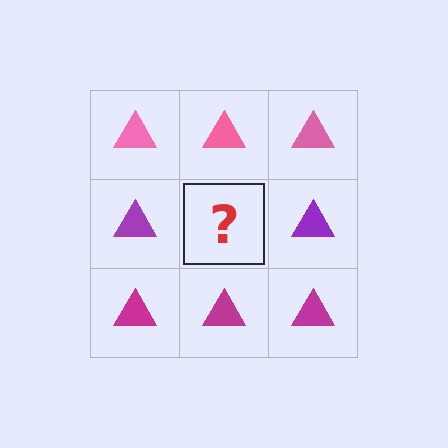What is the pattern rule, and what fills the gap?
The rule is that each row has a consistent color. The gap should be filled with a purple triangle.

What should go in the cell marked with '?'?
The missing cell should contain a purple triangle.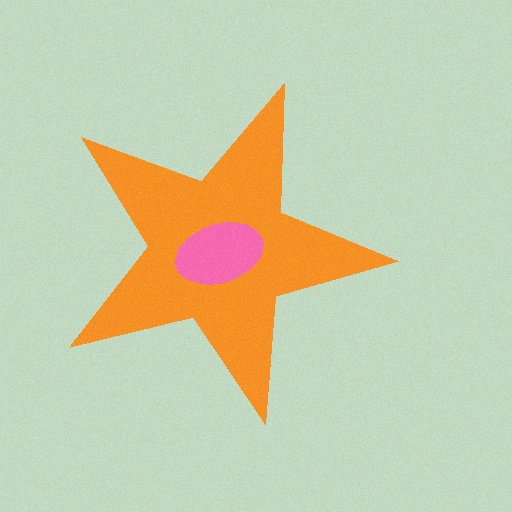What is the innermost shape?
The pink ellipse.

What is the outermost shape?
The orange star.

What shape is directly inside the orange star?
The pink ellipse.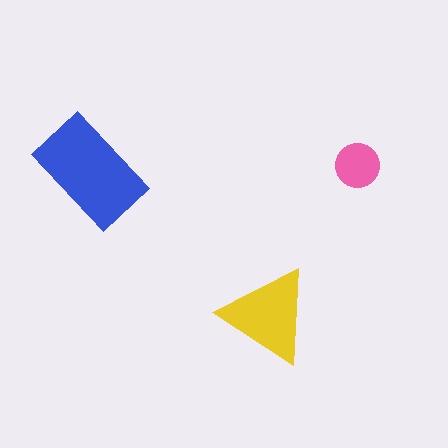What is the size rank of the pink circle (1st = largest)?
3rd.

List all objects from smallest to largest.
The pink circle, the yellow triangle, the blue rectangle.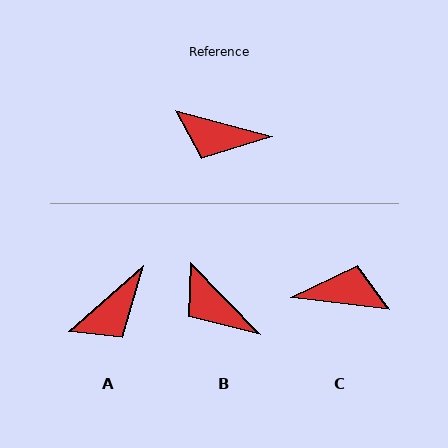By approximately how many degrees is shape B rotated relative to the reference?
Approximately 31 degrees clockwise.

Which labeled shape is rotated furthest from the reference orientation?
C, about 172 degrees away.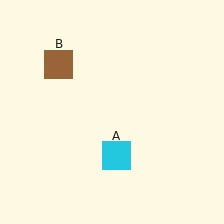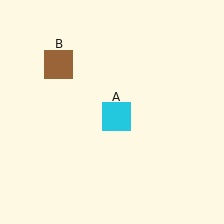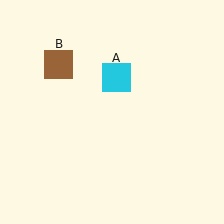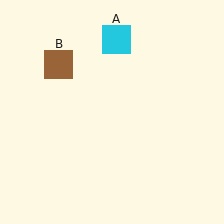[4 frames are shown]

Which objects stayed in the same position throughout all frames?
Brown square (object B) remained stationary.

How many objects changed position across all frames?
1 object changed position: cyan square (object A).